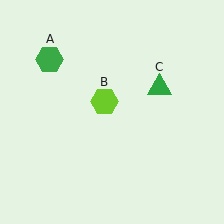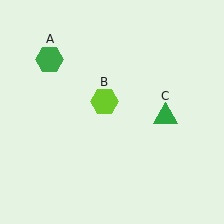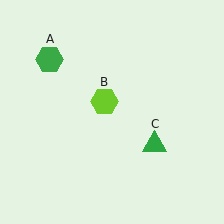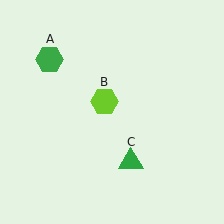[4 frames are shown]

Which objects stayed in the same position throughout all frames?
Green hexagon (object A) and lime hexagon (object B) remained stationary.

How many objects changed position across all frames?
1 object changed position: green triangle (object C).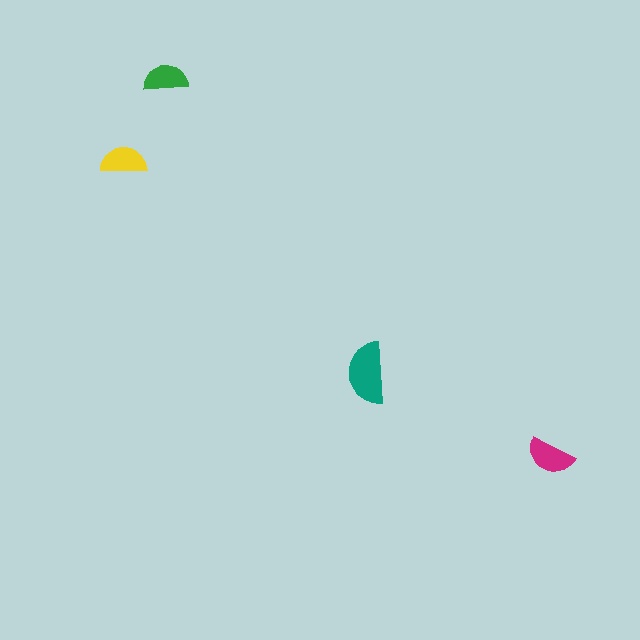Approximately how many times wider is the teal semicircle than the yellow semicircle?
About 1.5 times wider.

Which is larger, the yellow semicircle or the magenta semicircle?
The magenta one.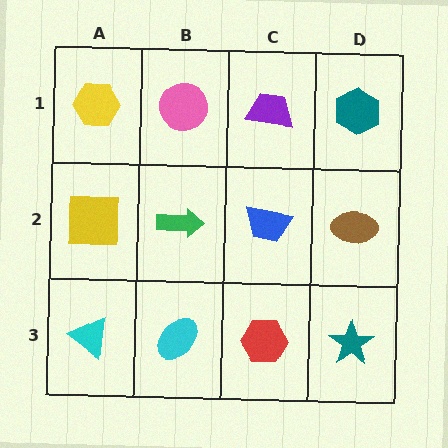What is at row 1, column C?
A purple trapezoid.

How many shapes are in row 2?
4 shapes.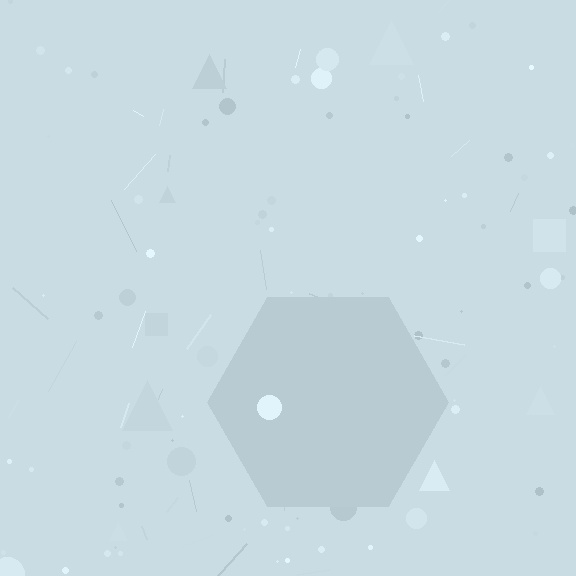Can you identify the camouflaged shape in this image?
The camouflaged shape is a hexagon.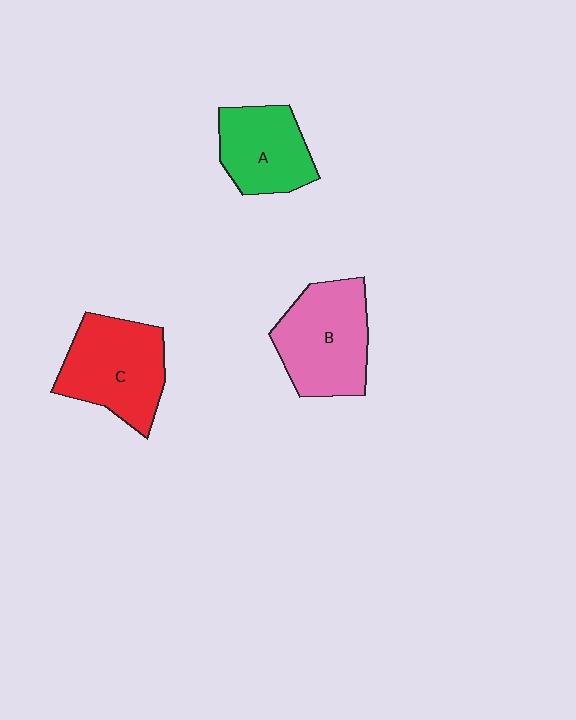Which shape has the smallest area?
Shape A (green).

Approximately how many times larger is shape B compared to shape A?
Approximately 1.3 times.